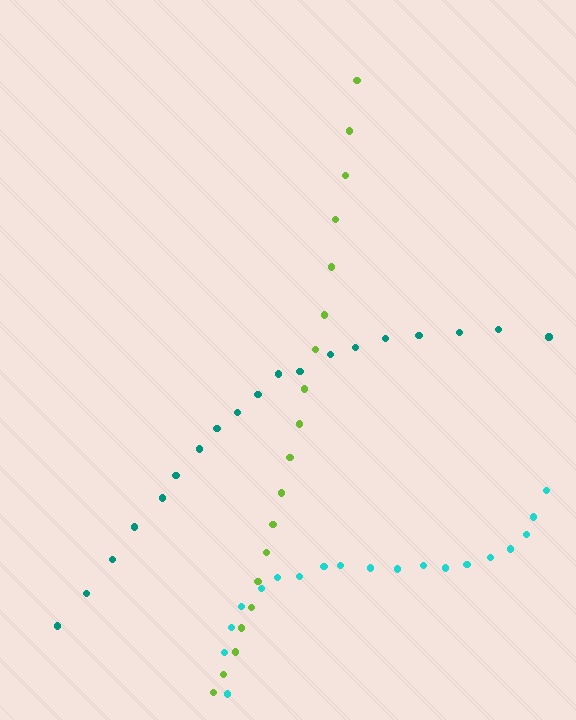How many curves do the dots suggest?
There are 3 distinct paths.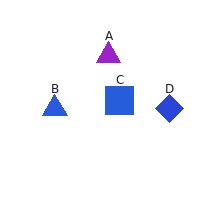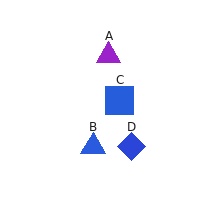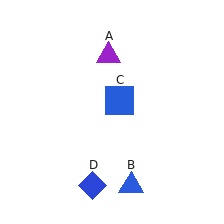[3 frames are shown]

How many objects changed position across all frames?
2 objects changed position: blue triangle (object B), blue diamond (object D).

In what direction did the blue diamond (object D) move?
The blue diamond (object D) moved down and to the left.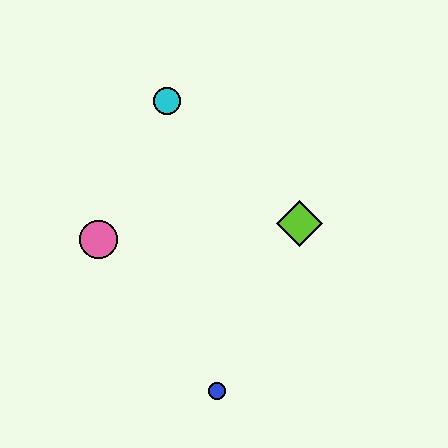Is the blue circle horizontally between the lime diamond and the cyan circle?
Yes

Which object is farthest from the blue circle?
The cyan circle is farthest from the blue circle.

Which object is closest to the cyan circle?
The pink circle is closest to the cyan circle.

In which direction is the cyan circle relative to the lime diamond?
The cyan circle is to the left of the lime diamond.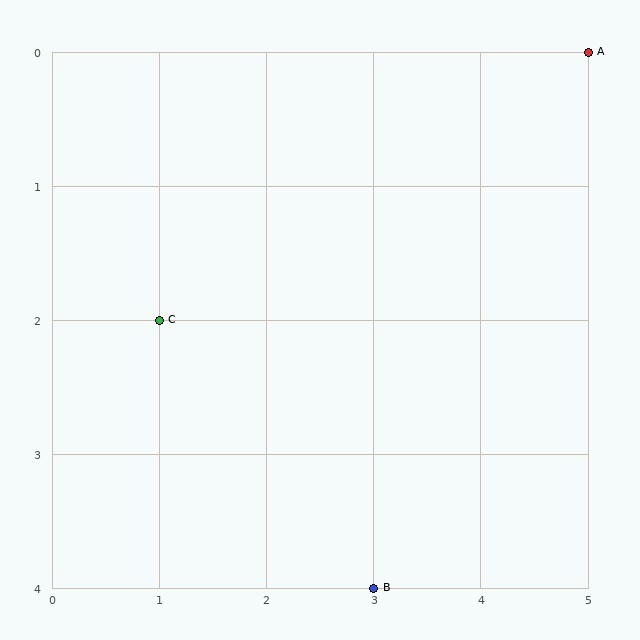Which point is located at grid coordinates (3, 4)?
Point B is at (3, 4).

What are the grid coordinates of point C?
Point C is at grid coordinates (1, 2).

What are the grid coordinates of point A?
Point A is at grid coordinates (5, 0).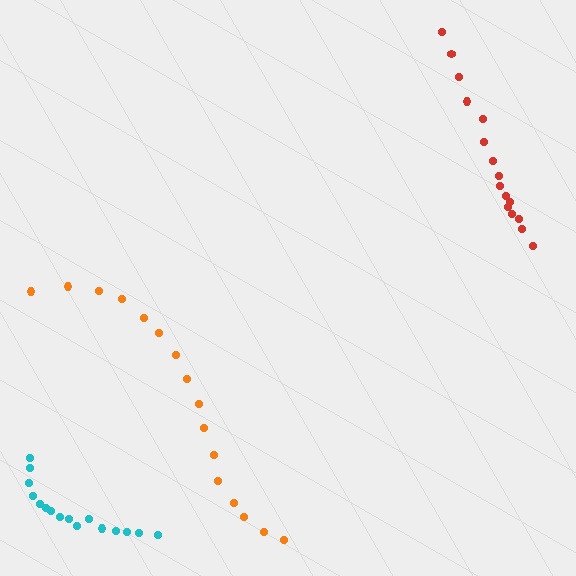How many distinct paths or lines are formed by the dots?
There are 3 distinct paths.